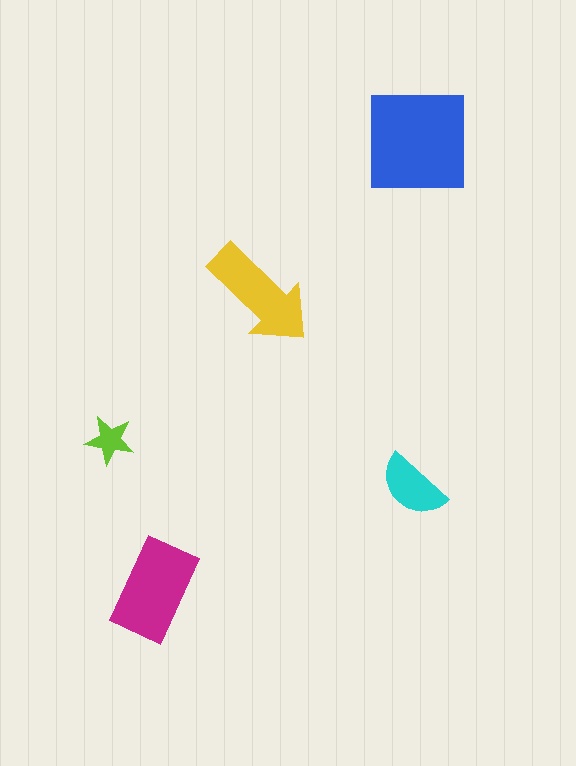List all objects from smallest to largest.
The lime star, the cyan semicircle, the yellow arrow, the magenta rectangle, the blue square.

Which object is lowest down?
The magenta rectangle is bottommost.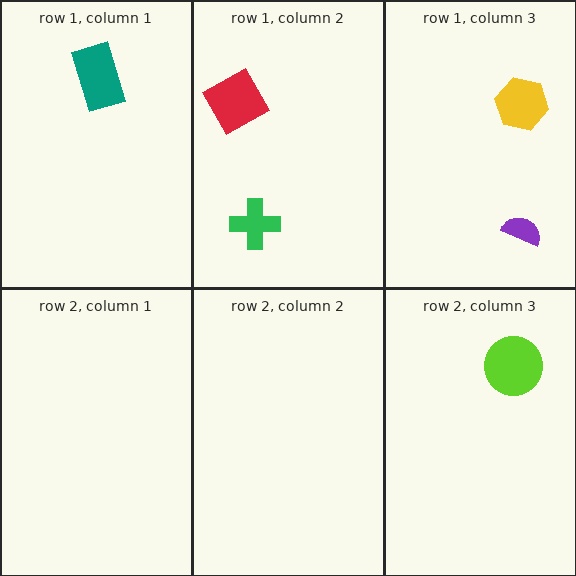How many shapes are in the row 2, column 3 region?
1.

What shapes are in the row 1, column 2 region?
The green cross, the red square.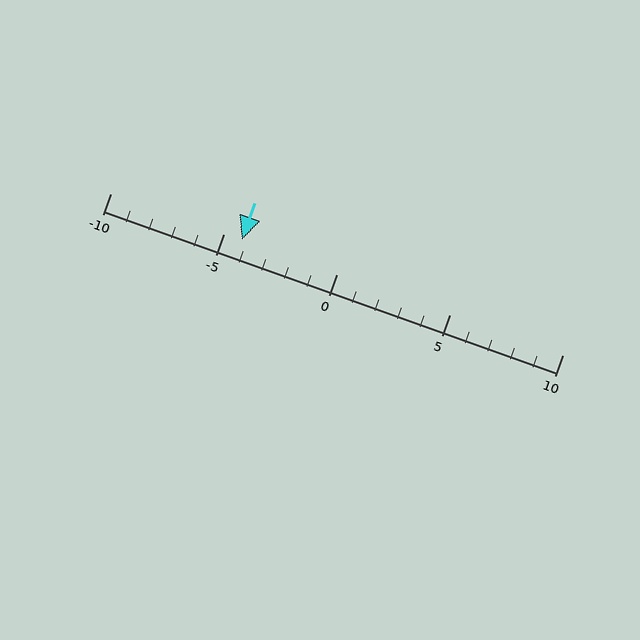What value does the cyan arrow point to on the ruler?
The cyan arrow points to approximately -4.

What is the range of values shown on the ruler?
The ruler shows values from -10 to 10.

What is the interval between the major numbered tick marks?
The major tick marks are spaced 5 units apart.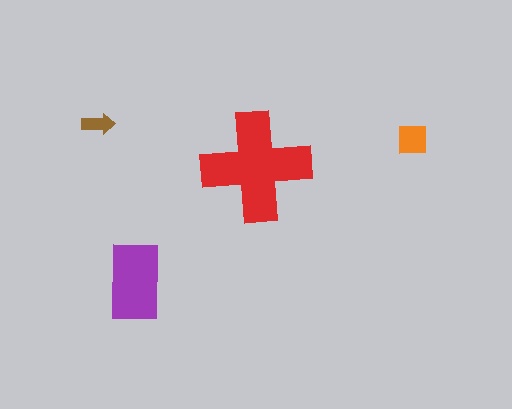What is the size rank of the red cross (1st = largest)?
1st.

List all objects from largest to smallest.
The red cross, the purple rectangle, the orange square, the brown arrow.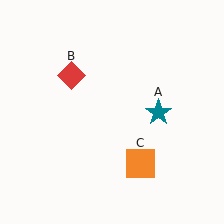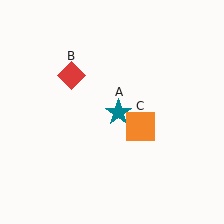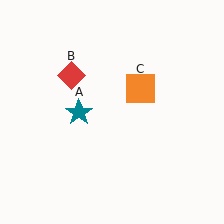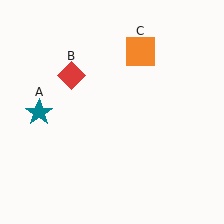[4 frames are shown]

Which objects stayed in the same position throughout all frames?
Red diamond (object B) remained stationary.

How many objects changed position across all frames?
2 objects changed position: teal star (object A), orange square (object C).